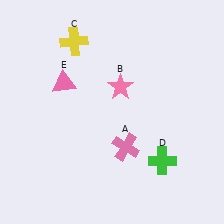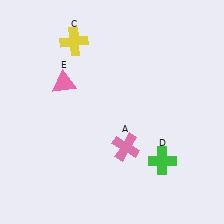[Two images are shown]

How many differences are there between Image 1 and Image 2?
There is 1 difference between the two images.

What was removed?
The pink star (B) was removed in Image 2.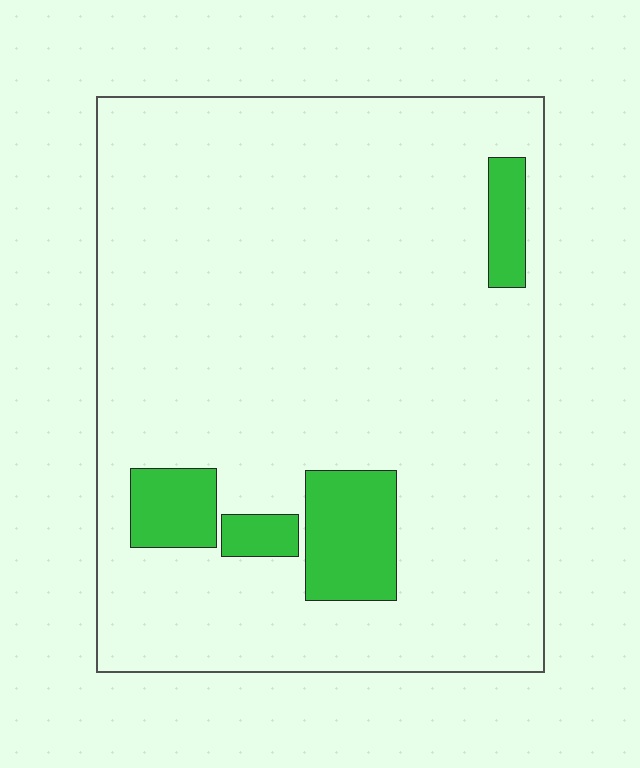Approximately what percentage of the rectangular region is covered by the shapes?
Approximately 10%.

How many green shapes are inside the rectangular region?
4.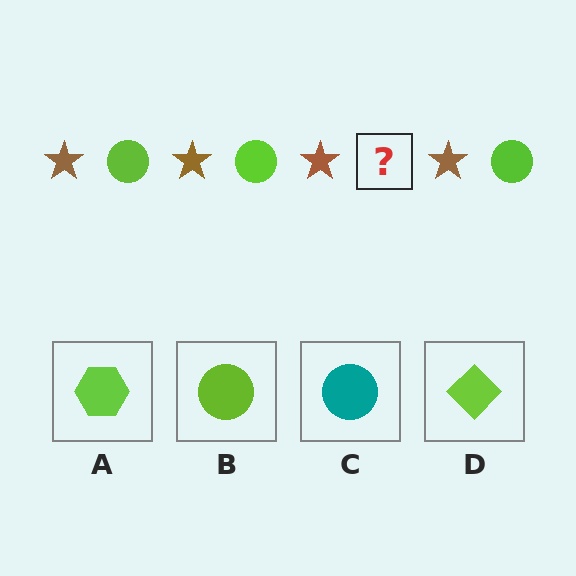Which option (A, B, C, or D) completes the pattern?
B.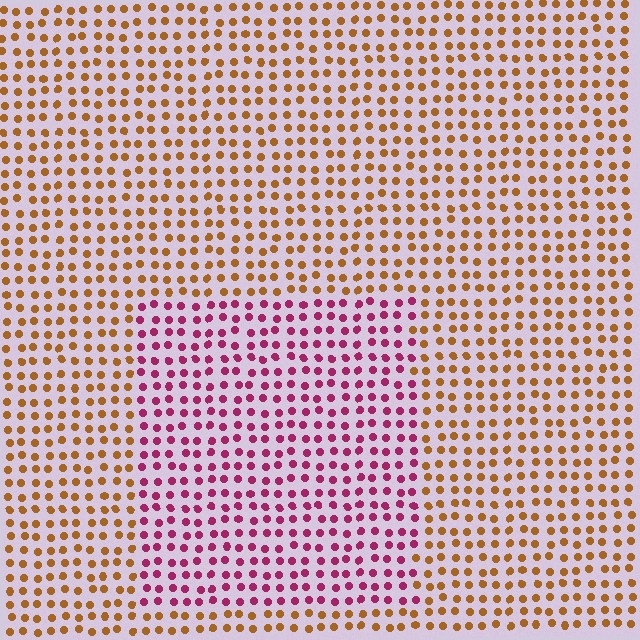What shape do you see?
I see a rectangle.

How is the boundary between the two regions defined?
The boundary is defined purely by a slight shift in hue (about 62 degrees). Spacing, size, and orientation are identical on both sides.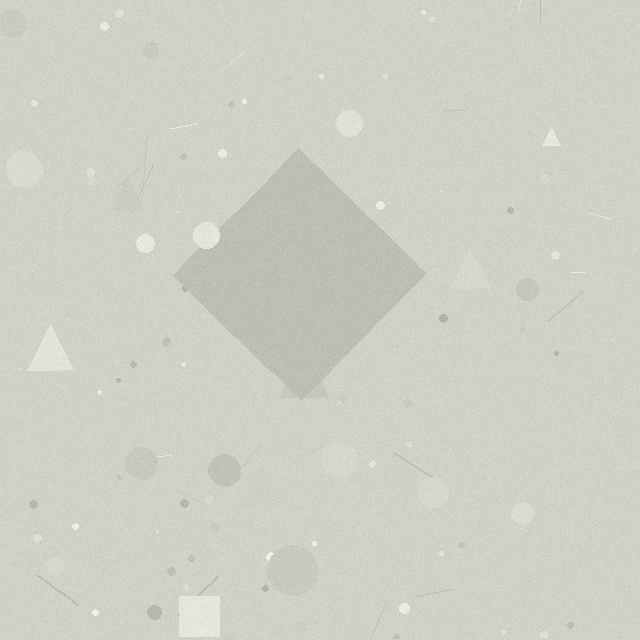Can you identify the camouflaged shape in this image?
The camouflaged shape is a diamond.